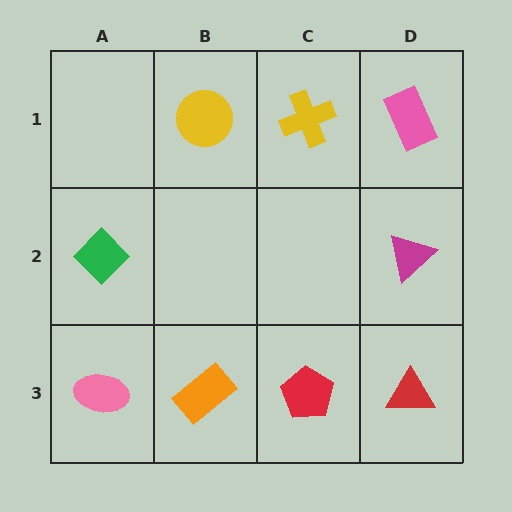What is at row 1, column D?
A pink rectangle.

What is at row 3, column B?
An orange rectangle.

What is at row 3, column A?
A pink ellipse.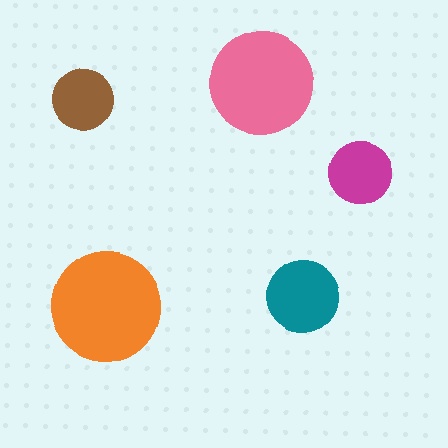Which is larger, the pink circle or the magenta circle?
The pink one.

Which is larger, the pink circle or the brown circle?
The pink one.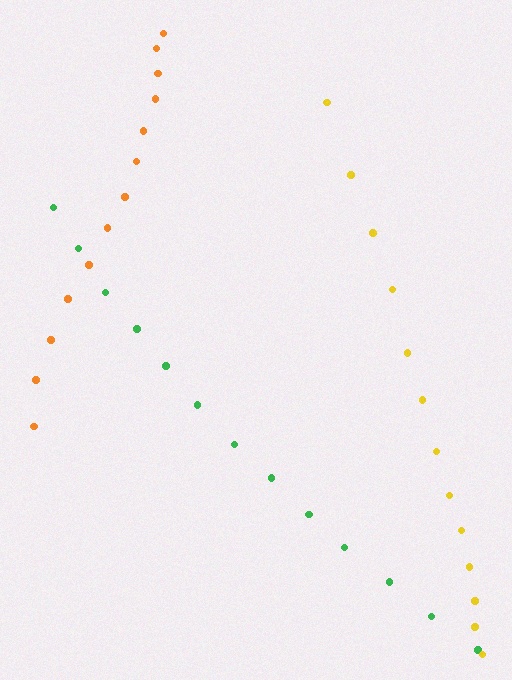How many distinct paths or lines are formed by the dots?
There are 3 distinct paths.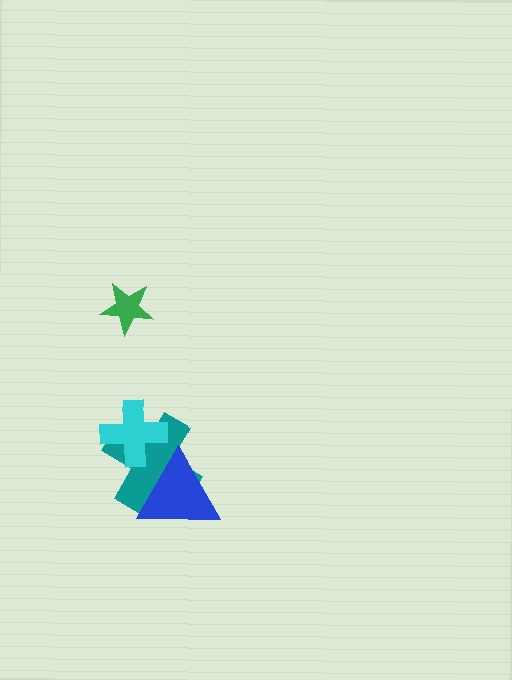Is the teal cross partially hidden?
Yes, it is partially covered by another shape.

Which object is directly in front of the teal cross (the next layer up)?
The blue triangle is directly in front of the teal cross.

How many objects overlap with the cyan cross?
1 object overlaps with the cyan cross.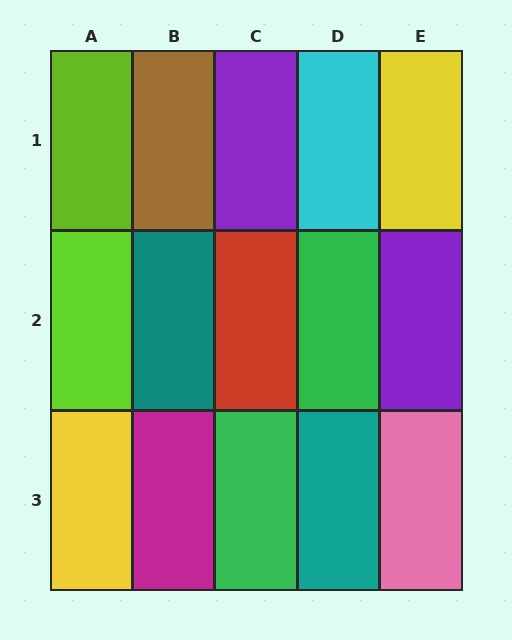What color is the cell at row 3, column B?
Magenta.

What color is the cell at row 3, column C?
Green.